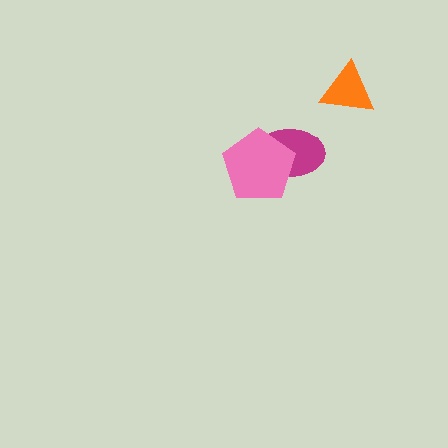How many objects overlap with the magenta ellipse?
1 object overlaps with the magenta ellipse.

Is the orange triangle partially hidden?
No, no other shape covers it.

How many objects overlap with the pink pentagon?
1 object overlaps with the pink pentagon.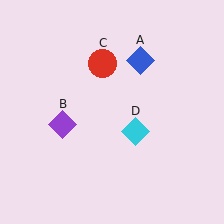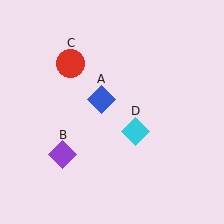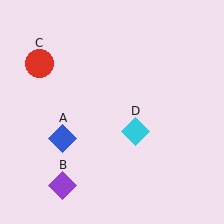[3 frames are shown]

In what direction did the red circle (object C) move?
The red circle (object C) moved left.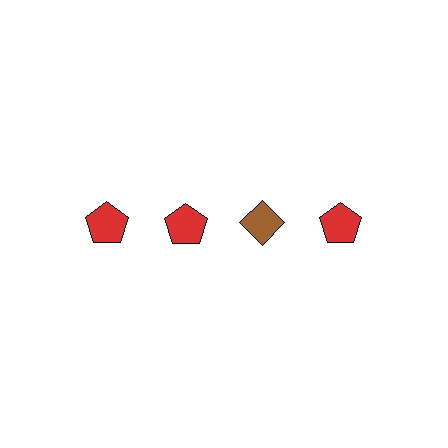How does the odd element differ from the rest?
It differs in both color (brown instead of red) and shape (diamond instead of pentagon).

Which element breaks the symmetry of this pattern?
The brown diamond in the top row, center column breaks the symmetry. All other shapes are red pentagons.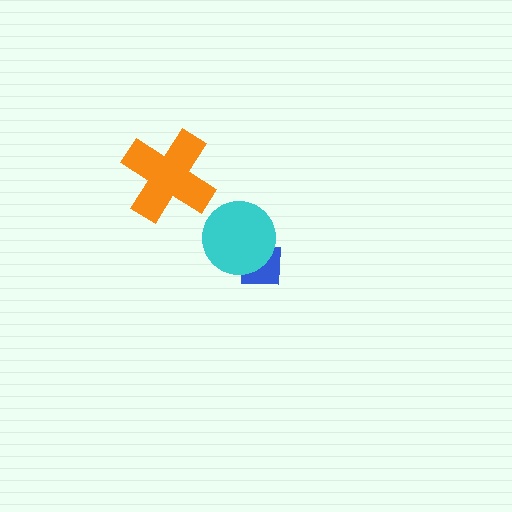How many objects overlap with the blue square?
1 object overlaps with the blue square.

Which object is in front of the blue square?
The cyan circle is in front of the blue square.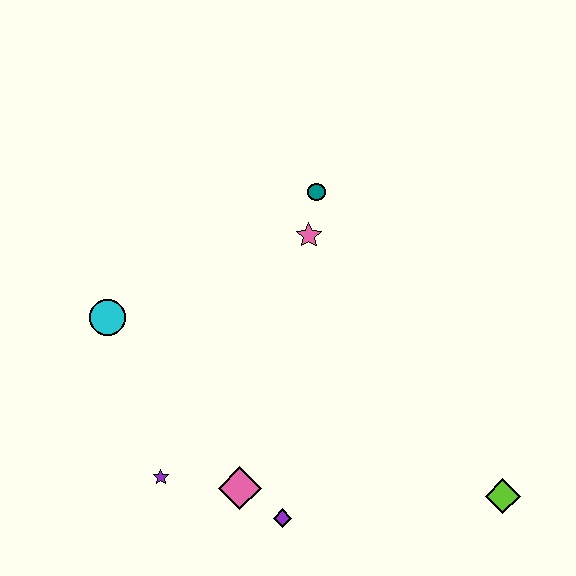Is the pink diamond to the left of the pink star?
Yes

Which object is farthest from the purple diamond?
The teal circle is farthest from the purple diamond.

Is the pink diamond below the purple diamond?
No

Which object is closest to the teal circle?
The pink star is closest to the teal circle.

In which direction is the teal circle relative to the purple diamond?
The teal circle is above the purple diamond.